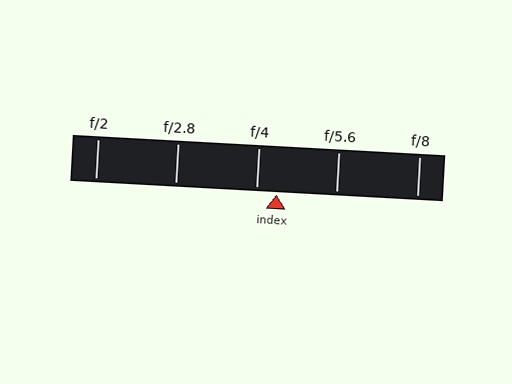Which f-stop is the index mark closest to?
The index mark is closest to f/4.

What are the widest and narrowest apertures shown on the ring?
The widest aperture shown is f/2 and the narrowest is f/8.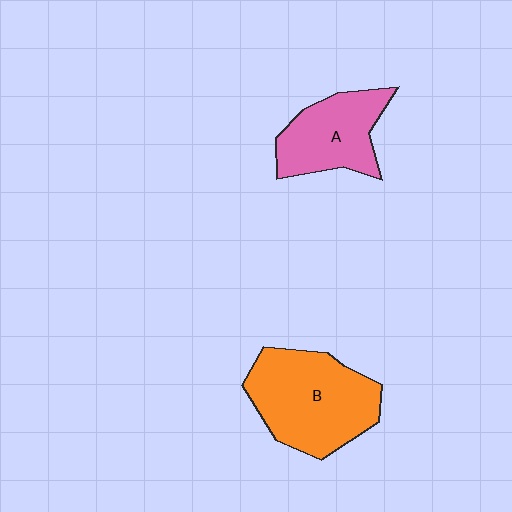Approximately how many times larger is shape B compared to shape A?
Approximately 1.5 times.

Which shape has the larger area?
Shape B (orange).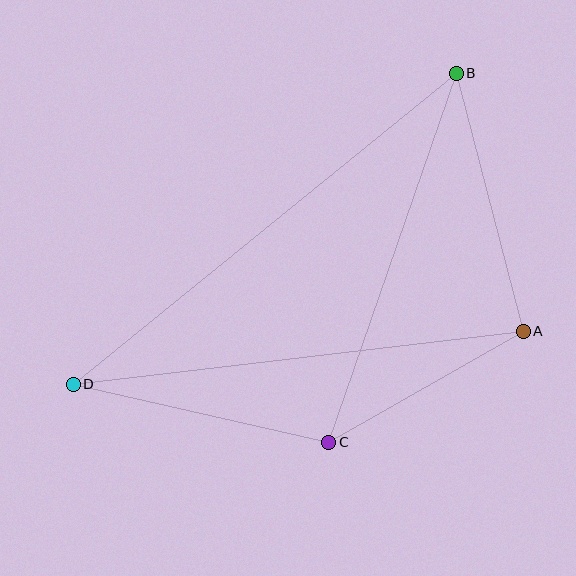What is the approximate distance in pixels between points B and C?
The distance between B and C is approximately 391 pixels.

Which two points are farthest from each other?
Points B and D are farthest from each other.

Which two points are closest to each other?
Points A and C are closest to each other.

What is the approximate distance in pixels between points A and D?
The distance between A and D is approximately 453 pixels.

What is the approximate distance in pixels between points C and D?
The distance between C and D is approximately 262 pixels.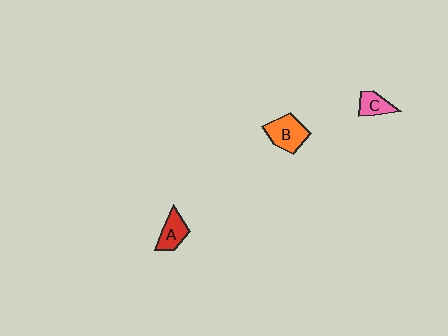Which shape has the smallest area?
Shape C (pink).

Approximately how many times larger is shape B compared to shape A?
Approximately 1.4 times.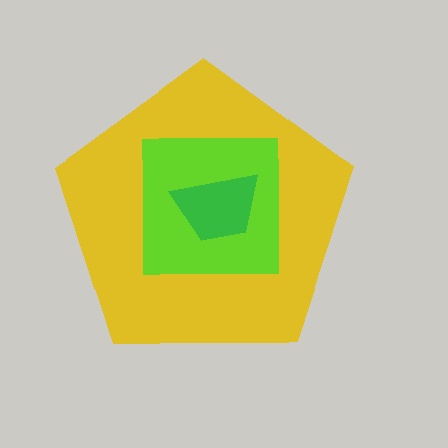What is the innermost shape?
The green trapezoid.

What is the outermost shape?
The yellow pentagon.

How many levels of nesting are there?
3.